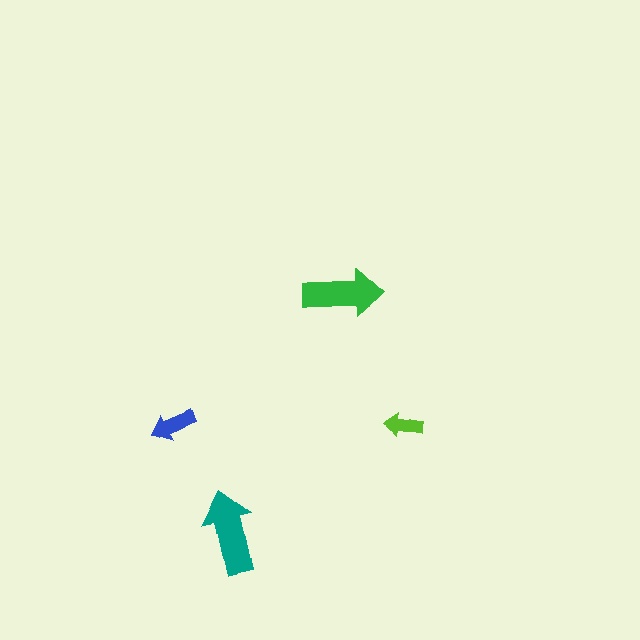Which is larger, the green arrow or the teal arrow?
The teal one.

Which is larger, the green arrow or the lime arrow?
The green one.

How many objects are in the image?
There are 4 objects in the image.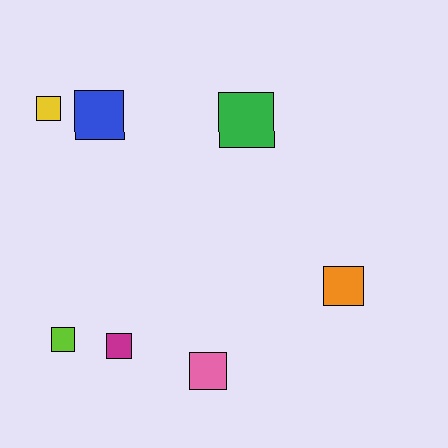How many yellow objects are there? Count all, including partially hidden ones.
There is 1 yellow object.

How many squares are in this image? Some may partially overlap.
There are 7 squares.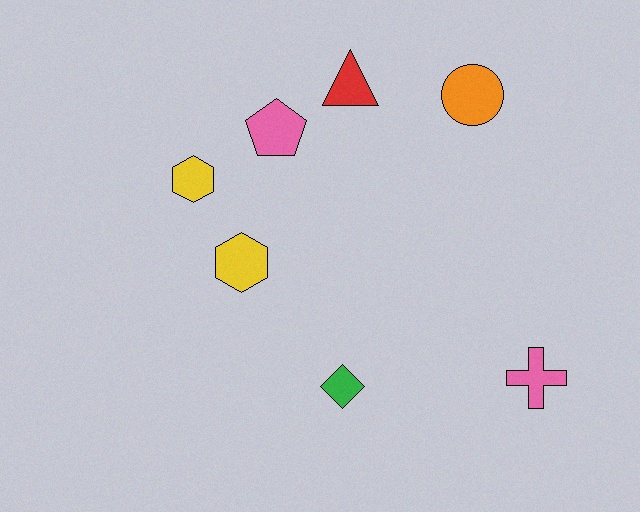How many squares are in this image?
There are no squares.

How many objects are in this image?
There are 7 objects.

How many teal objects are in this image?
There are no teal objects.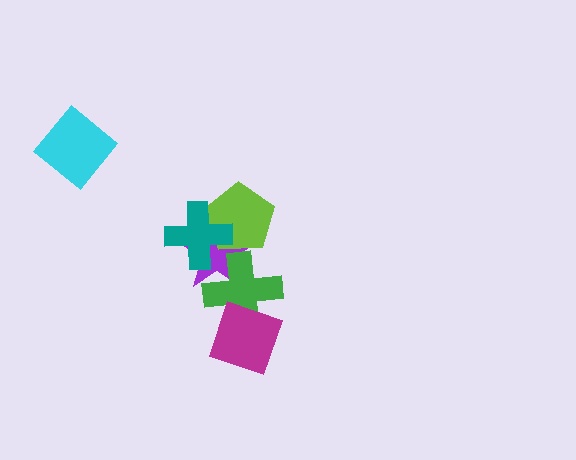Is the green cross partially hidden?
Yes, it is partially covered by another shape.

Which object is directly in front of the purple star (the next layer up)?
The green cross is directly in front of the purple star.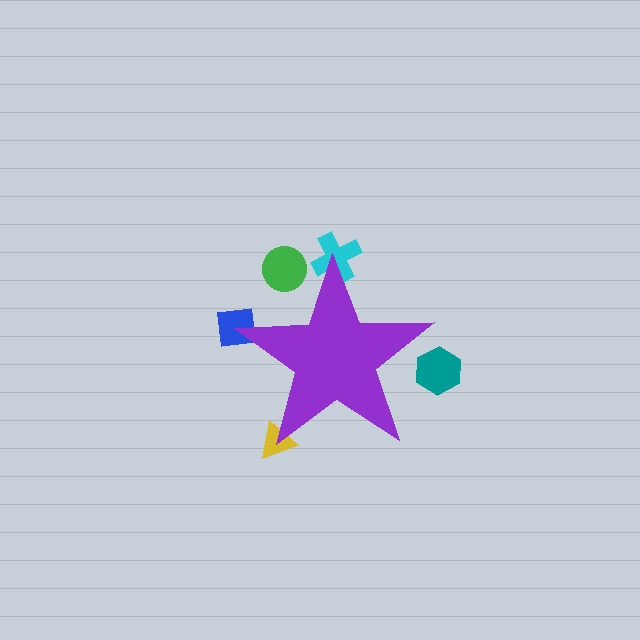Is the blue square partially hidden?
Yes, the blue square is partially hidden behind the purple star.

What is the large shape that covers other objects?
A purple star.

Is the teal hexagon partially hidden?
Yes, the teal hexagon is partially hidden behind the purple star.